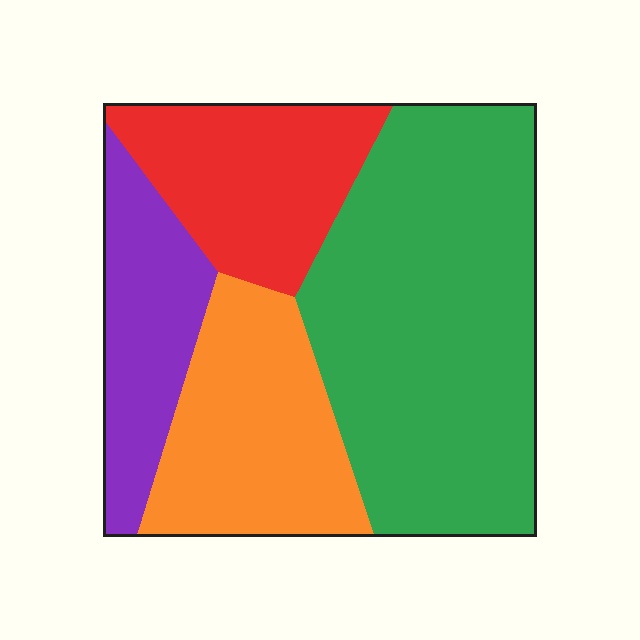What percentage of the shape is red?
Red covers around 20% of the shape.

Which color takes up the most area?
Green, at roughly 45%.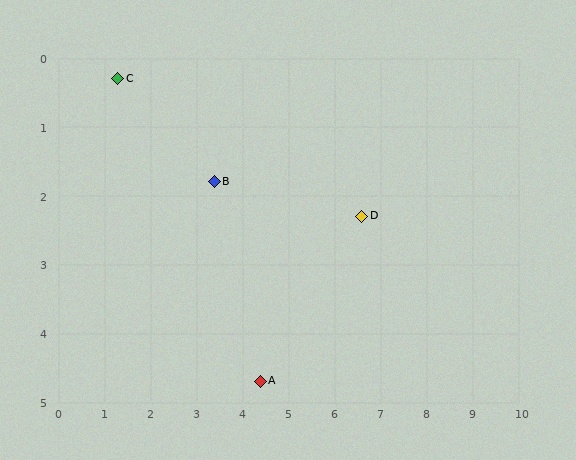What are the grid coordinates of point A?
Point A is at approximately (4.4, 4.7).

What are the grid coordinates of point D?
Point D is at approximately (6.6, 2.3).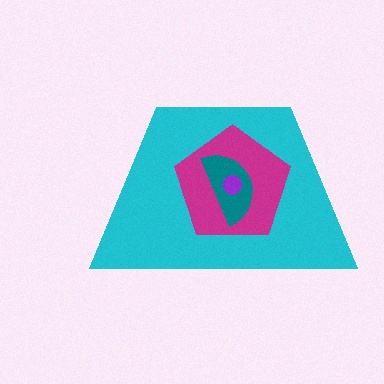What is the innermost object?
The purple circle.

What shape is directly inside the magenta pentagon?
The teal semicircle.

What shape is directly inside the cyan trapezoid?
The magenta pentagon.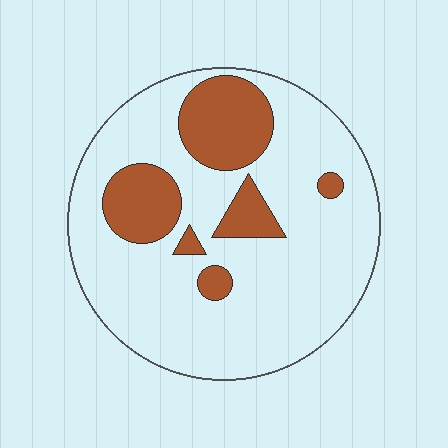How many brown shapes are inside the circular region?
6.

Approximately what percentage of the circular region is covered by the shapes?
Approximately 20%.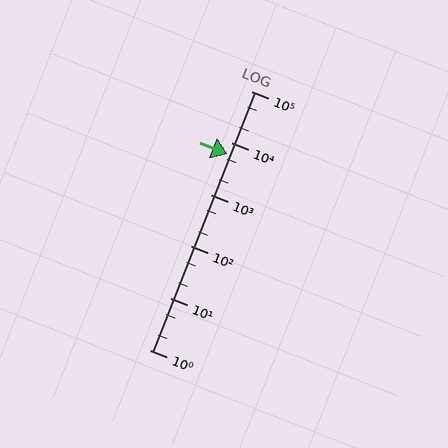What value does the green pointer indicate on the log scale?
The pointer indicates approximately 6100.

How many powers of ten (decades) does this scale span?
The scale spans 5 decades, from 1 to 100000.